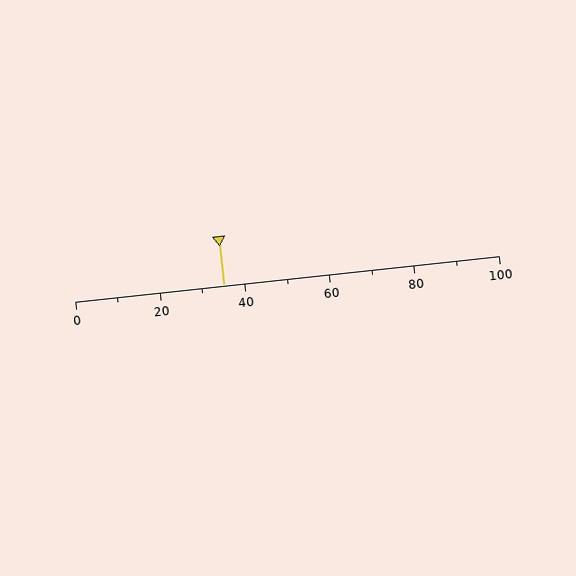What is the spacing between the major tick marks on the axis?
The major ticks are spaced 20 apart.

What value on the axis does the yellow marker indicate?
The marker indicates approximately 35.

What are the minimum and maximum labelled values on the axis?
The axis runs from 0 to 100.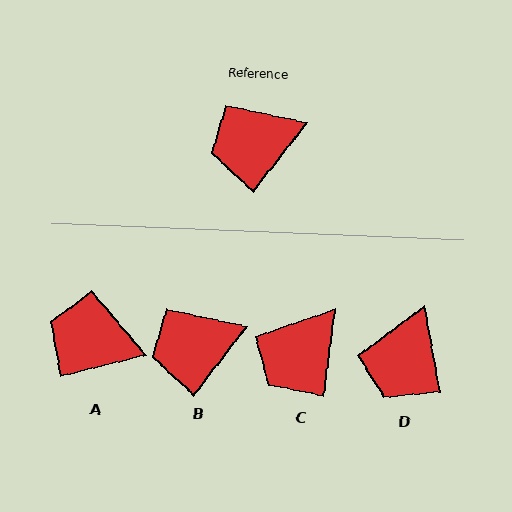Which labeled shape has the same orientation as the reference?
B.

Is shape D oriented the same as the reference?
No, it is off by about 49 degrees.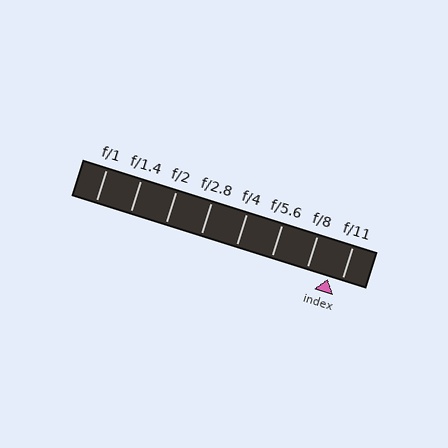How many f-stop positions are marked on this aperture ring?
There are 8 f-stop positions marked.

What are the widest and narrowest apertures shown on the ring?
The widest aperture shown is f/1 and the narrowest is f/11.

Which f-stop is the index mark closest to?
The index mark is closest to f/11.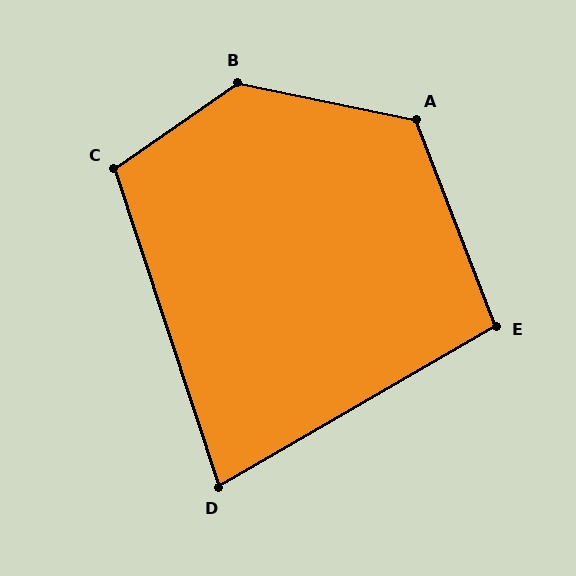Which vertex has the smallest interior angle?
D, at approximately 78 degrees.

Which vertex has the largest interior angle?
B, at approximately 134 degrees.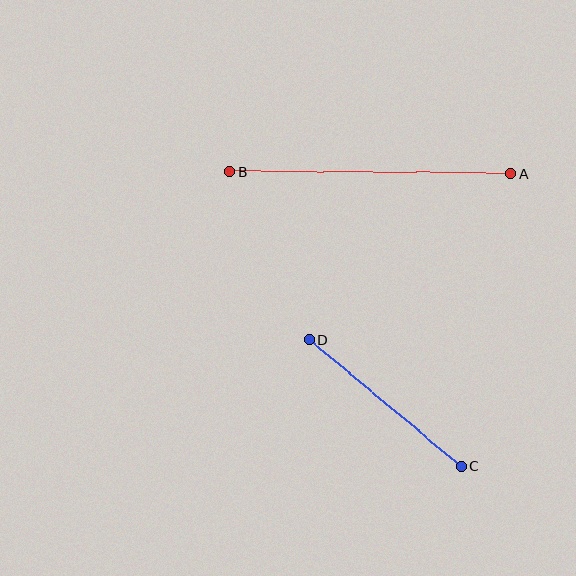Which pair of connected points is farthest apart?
Points A and B are farthest apart.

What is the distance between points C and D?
The distance is approximately 198 pixels.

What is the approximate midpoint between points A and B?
The midpoint is at approximately (370, 173) pixels.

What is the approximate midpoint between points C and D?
The midpoint is at approximately (385, 403) pixels.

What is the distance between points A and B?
The distance is approximately 281 pixels.